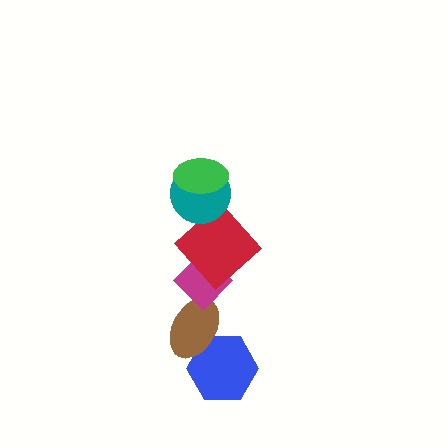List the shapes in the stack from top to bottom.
From top to bottom: the green ellipse, the teal circle, the red diamond, the magenta diamond, the brown ellipse, the blue hexagon.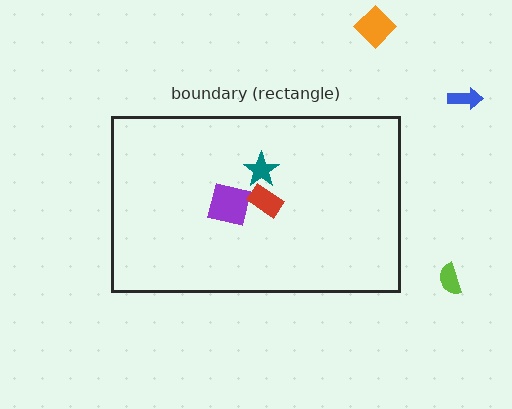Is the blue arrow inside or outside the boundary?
Outside.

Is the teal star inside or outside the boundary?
Inside.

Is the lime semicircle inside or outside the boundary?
Outside.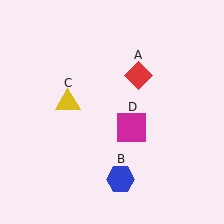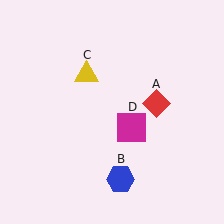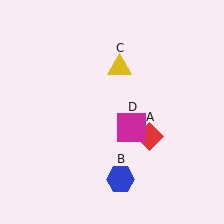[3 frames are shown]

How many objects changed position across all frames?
2 objects changed position: red diamond (object A), yellow triangle (object C).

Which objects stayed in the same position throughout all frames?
Blue hexagon (object B) and magenta square (object D) remained stationary.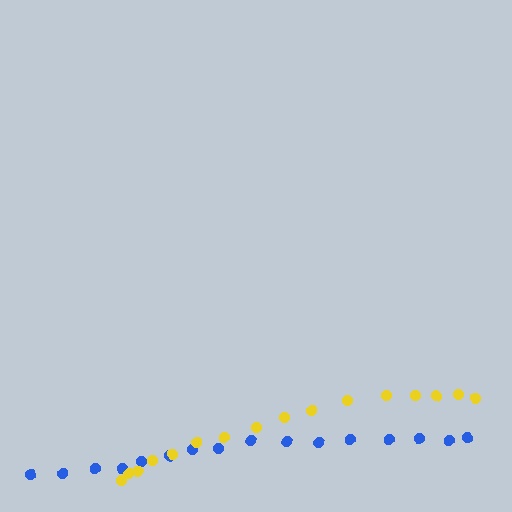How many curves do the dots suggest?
There are 2 distinct paths.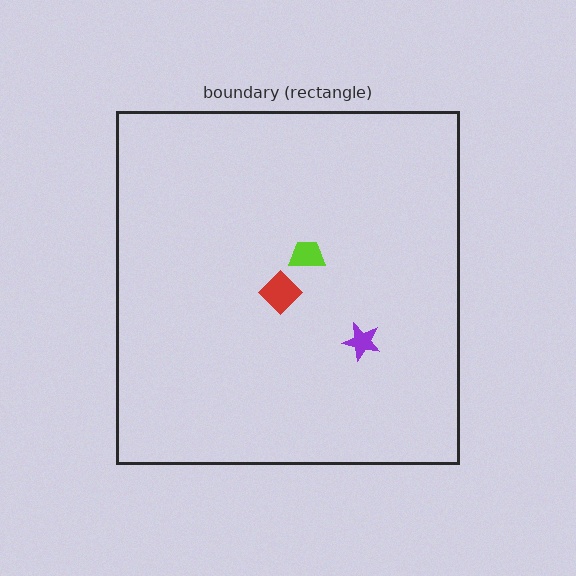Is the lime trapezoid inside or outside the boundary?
Inside.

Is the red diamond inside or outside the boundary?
Inside.